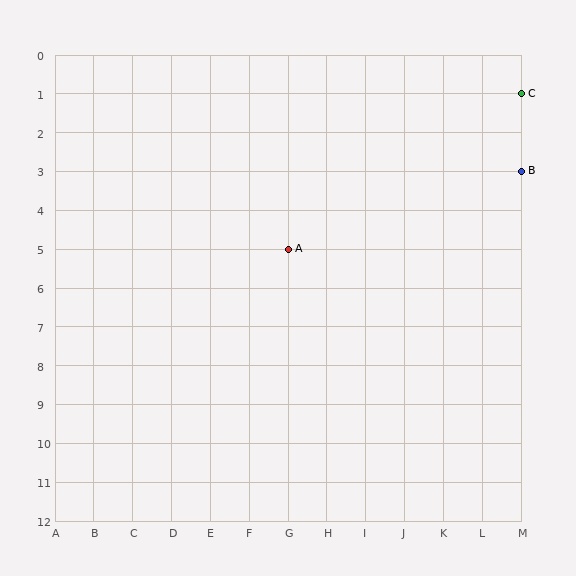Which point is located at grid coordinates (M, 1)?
Point C is at (M, 1).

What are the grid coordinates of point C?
Point C is at grid coordinates (M, 1).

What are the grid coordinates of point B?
Point B is at grid coordinates (M, 3).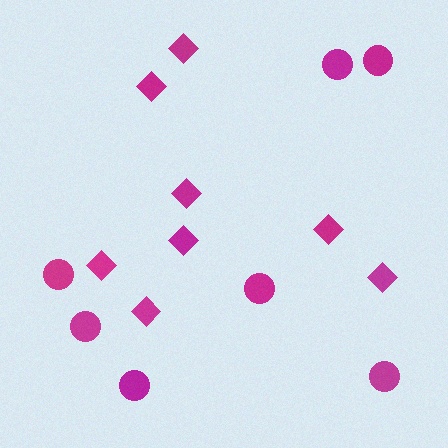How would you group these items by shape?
There are 2 groups: one group of circles (7) and one group of diamonds (8).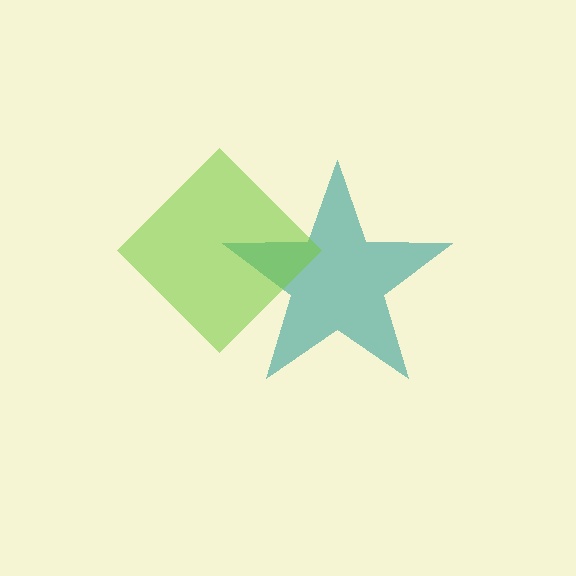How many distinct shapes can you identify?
There are 2 distinct shapes: a teal star, a lime diamond.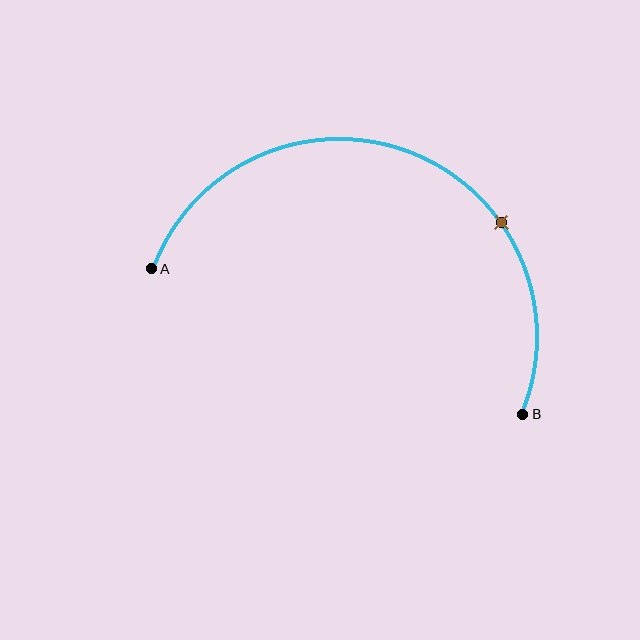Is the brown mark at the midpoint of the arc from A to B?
No. The brown mark lies on the arc but is closer to endpoint B. The arc midpoint would be at the point on the curve equidistant along the arc from both A and B.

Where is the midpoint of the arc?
The arc midpoint is the point on the curve farthest from the straight line joining A and B. It sits above that line.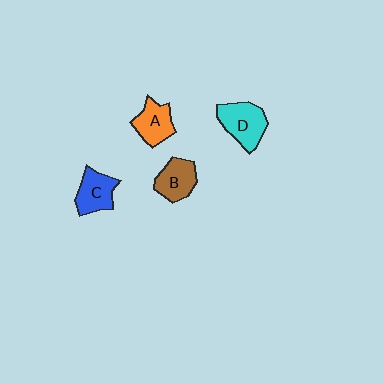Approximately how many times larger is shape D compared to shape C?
Approximately 1.2 times.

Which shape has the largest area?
Shape D (cyan).